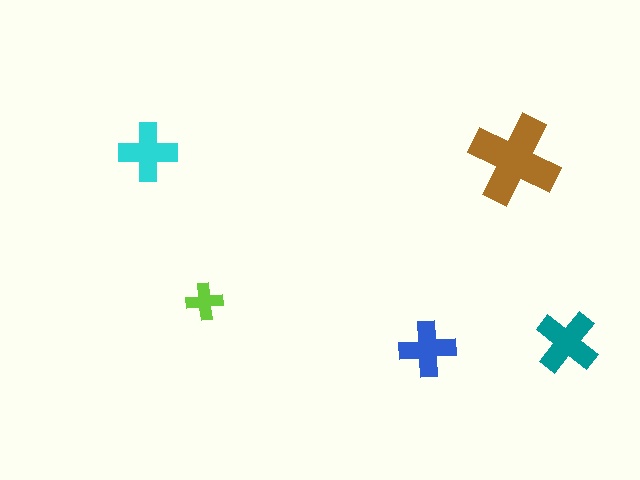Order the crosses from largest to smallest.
the brown one, the teal one, the cyan one, the blue one, the lime one.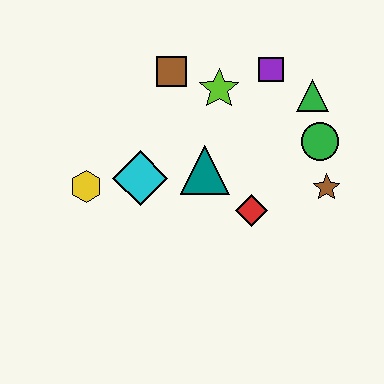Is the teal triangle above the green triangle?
No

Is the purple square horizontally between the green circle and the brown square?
Yes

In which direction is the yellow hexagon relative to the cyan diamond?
The yellow hexagon is to the left of the cyan diamond.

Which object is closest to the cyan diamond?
The yellow hexagon is closest to the cyan diamond.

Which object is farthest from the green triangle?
The yellow hexagon is farthest from the green triangle.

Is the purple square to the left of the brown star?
Yes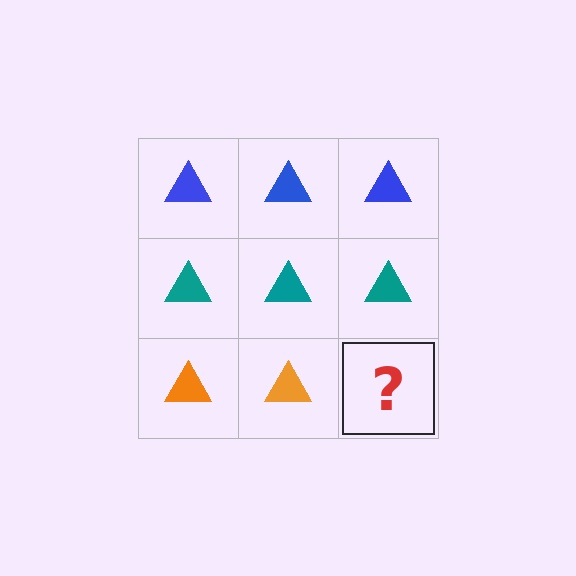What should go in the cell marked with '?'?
The missing cell should contain an orange triangle.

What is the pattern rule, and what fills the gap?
The rule is that each row has a consistent color. The gap should be filled with an orange triangle.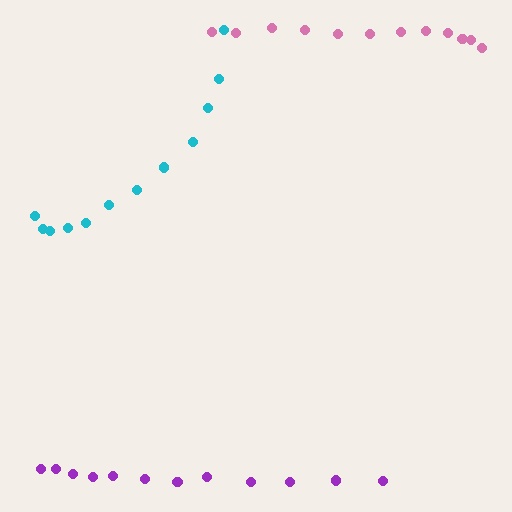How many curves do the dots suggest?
There are 3 distinct paths.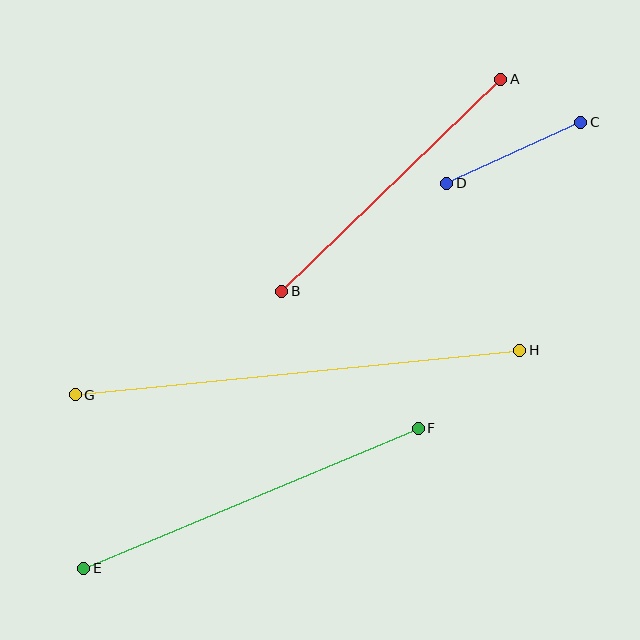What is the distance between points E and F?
The distance is approximately 362 pixels.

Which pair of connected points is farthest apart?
Points G and H are farthest apart.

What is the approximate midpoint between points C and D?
The midpoint is at approximately (514, 153) pixels.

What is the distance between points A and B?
The distance is approximately 305 pixels.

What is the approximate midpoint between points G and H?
The midpoint is at approximately (297, 373) pixels.